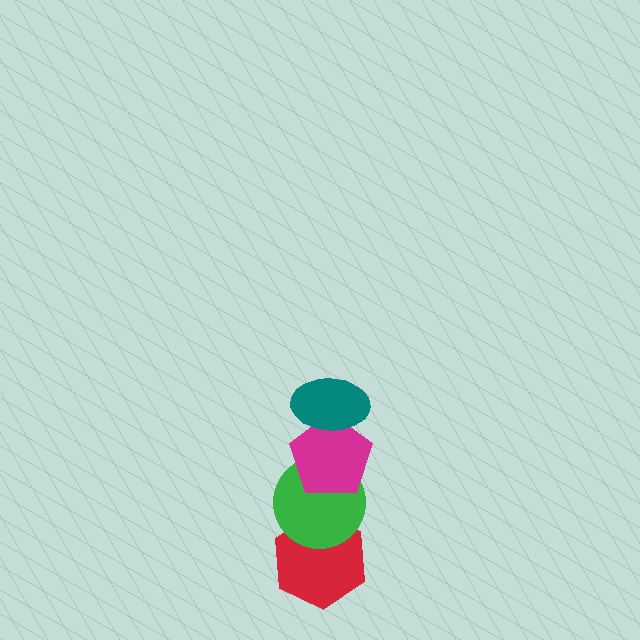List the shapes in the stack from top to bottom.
From top to bottom: the teal ellipse, the magenta pentagon, the green circle, the red hexagon.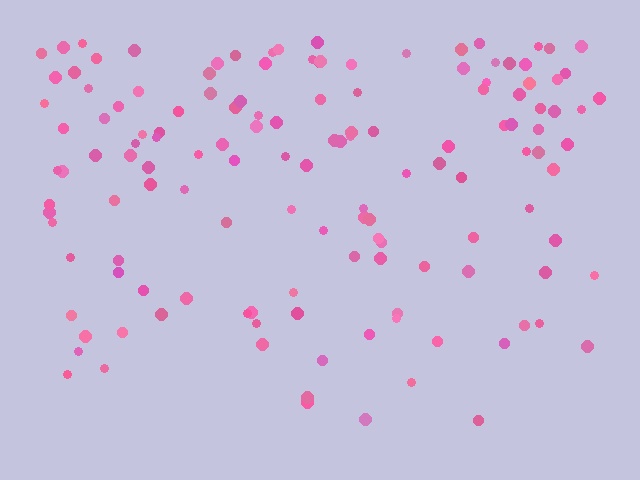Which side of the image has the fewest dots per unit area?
The bottom.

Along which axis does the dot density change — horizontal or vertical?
Vertical.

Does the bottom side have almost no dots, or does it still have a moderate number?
Still a moderate number, just noticeably fewer than the top.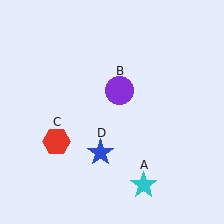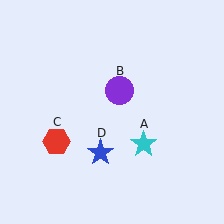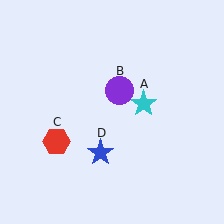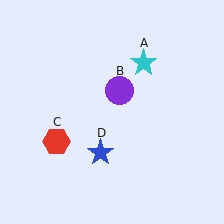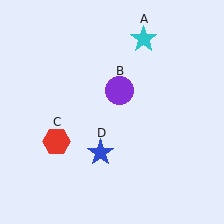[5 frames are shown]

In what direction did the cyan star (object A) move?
The cyan star (object A) moved up.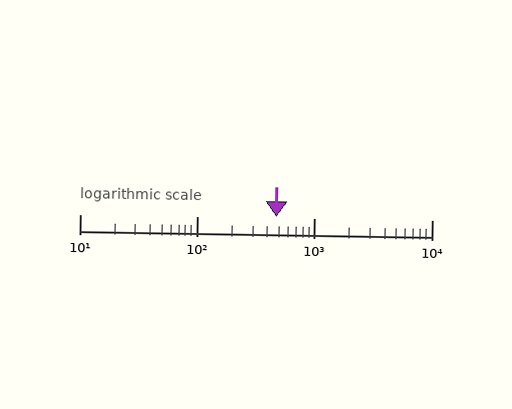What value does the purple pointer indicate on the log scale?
The pointer indicates approximately 470.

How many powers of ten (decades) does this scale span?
The scale spans 3 decades, from 10 to 10000.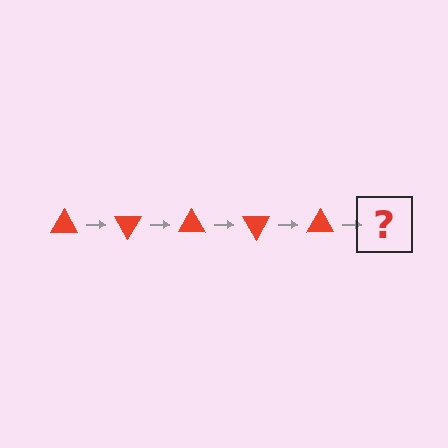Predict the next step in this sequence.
The next step is a red triangle rotated 300 degrees.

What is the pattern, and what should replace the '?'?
The pattern is that the triangle rotates 60 degrees each step. The '?' should be a red triangle rotated 300 degrees.